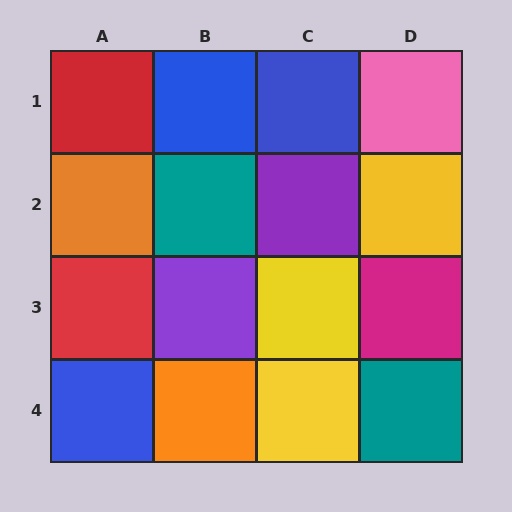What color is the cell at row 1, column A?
Red.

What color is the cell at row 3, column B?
Purple.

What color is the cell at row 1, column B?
Blue.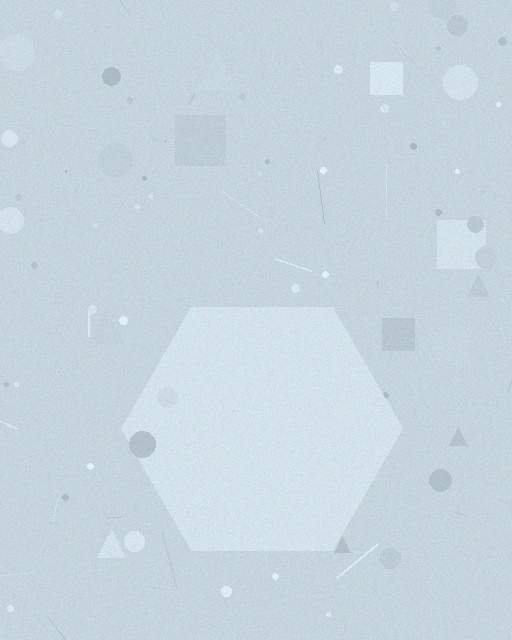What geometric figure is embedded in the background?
A hexagon is embedded in the background.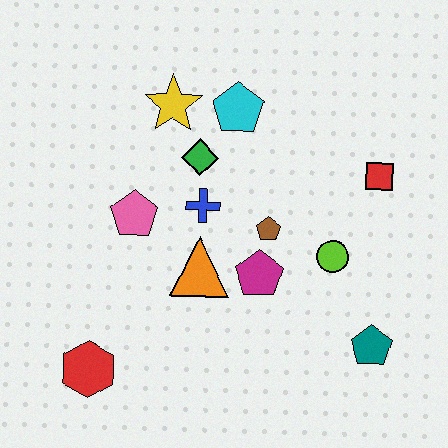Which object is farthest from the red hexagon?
The red square is farthest from the red hexagon.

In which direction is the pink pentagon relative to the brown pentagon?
The pink pentagon is to the left of the brown pentagon.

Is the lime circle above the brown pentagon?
No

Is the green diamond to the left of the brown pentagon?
Yes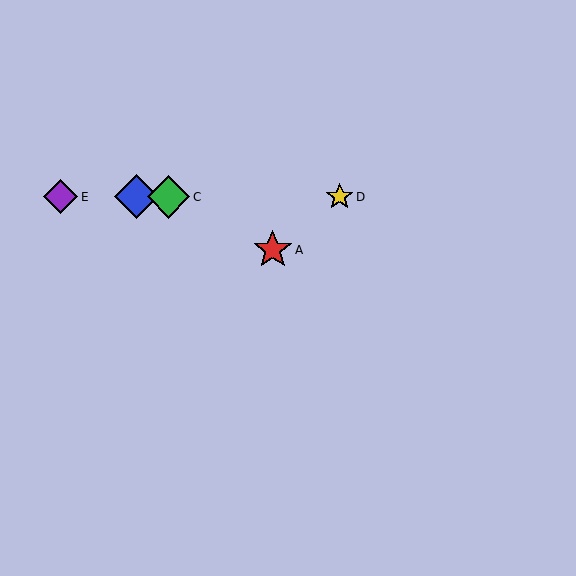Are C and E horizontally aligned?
Yes, both are at y≈197.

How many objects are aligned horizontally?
4 objects (B, C, D, E) are aligned horizontally.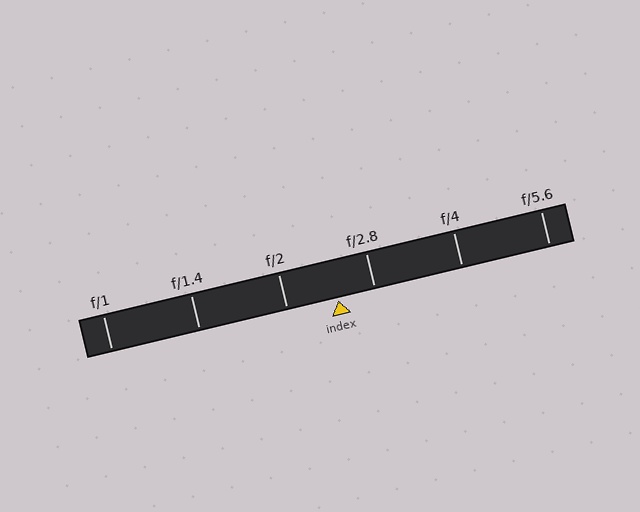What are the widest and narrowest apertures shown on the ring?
The widest aperture shown is f/1 and the narrowest is f/5.6.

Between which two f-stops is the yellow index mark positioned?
The index mark is between f/2 and f/2.8.